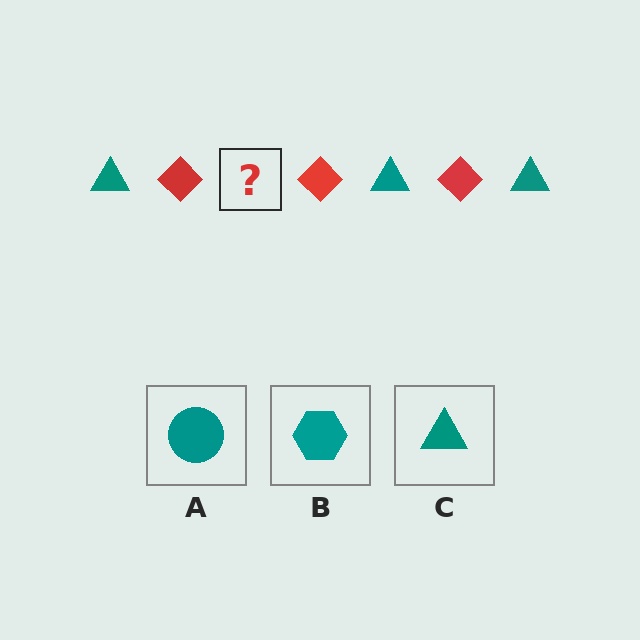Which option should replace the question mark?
Option C.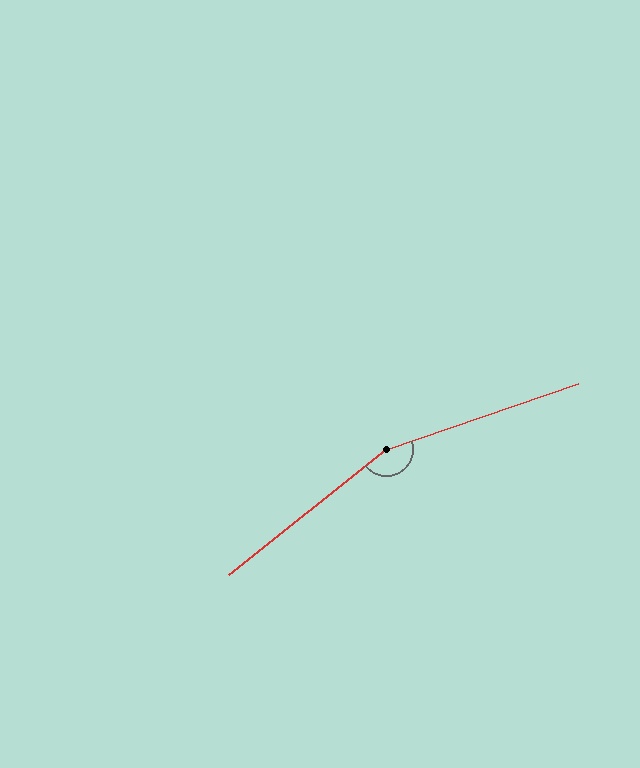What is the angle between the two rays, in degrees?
Approximately 161 degrees.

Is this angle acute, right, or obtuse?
It is obtuse.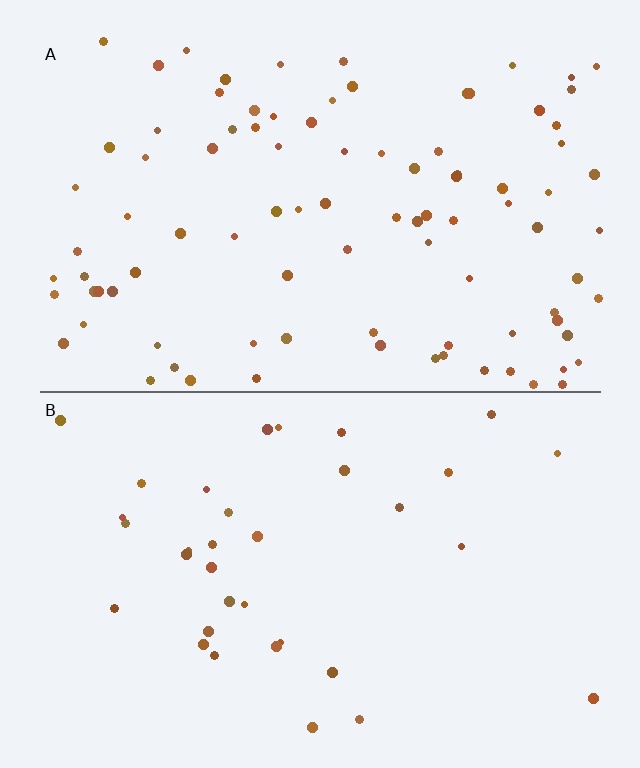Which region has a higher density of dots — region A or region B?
A (the top).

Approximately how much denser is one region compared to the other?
Approximately 2.7× — region A over region B.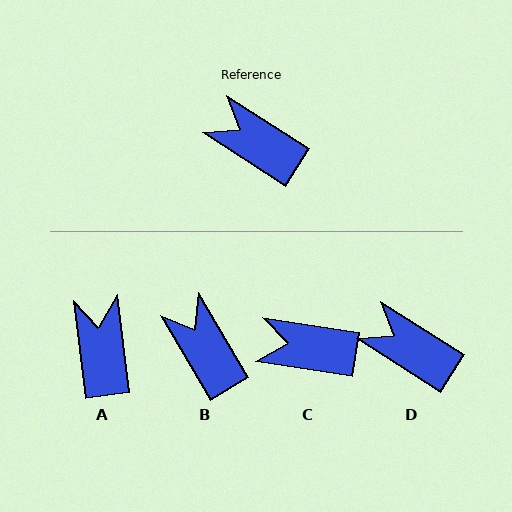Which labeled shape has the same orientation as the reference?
D.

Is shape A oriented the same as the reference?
No, it is off by about 50 degrees.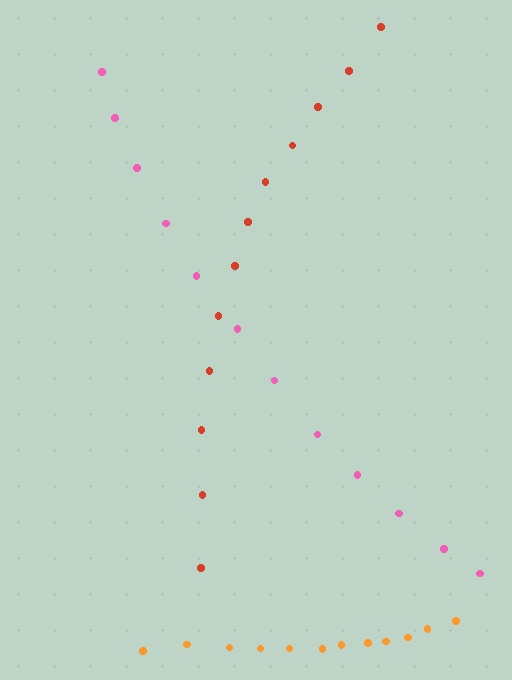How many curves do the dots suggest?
There are 3 distinct paths.